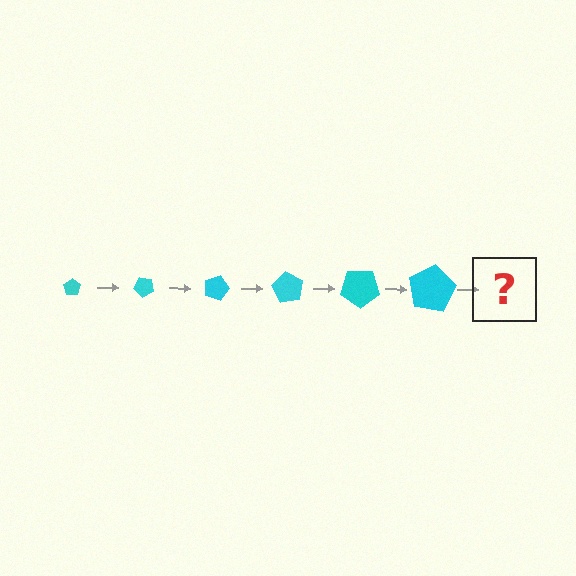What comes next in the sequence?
The next element should be a pentagon, larger than the previous one and rotated 270 degrees from the start.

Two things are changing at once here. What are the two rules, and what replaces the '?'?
The two rules are that the pentagon grows larger each step and it rotates 45 degrees each step. The '?' should be a pentagon, larger than the previous one and rotated 270 degrees from the start.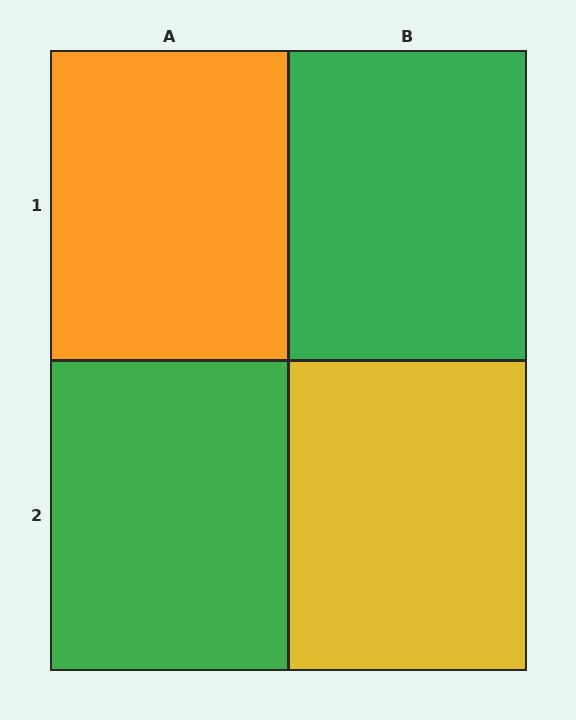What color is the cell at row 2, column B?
Yellow.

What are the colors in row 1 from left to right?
Orange, green.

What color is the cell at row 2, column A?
Green.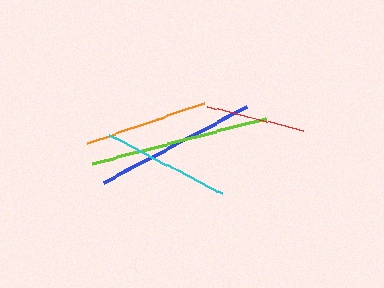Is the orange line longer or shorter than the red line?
The orange line is longer than the red line.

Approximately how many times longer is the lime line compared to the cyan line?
The lime line is approximately 1.4 times the length of the cyan line.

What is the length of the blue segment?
The blue segment is approximately 162 pixels long.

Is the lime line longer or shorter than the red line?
The lime line is longer than the red line.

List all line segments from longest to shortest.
From longest to shortest: lime, blue, cyan, orange, red.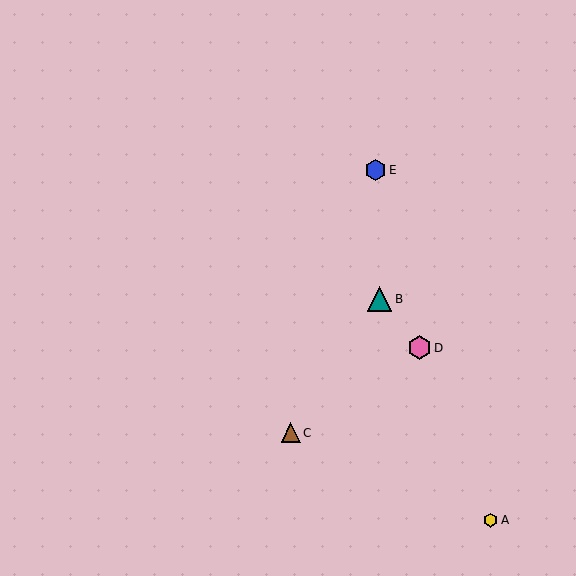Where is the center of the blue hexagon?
The center of the blue hexagon is at (376, 170).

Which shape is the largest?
The teal triangle (labeled B) is the largest.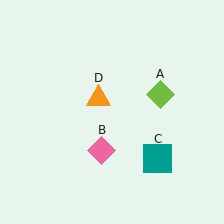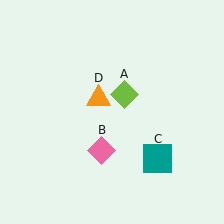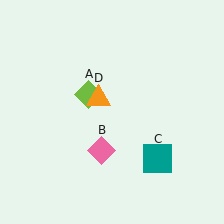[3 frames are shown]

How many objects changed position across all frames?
1 object changed position: lime diamond (object A).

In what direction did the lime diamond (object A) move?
The lime diamond (object A) moved left.